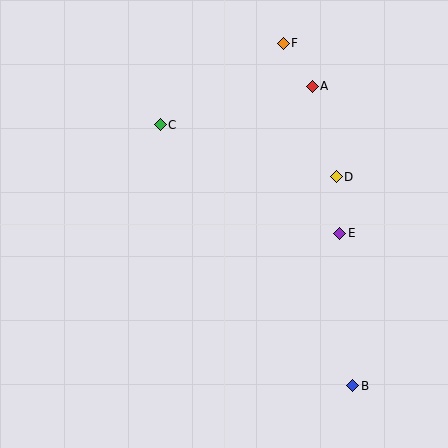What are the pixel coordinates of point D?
Point D is at (336, 177).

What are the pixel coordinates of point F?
Point F is at (283, 43).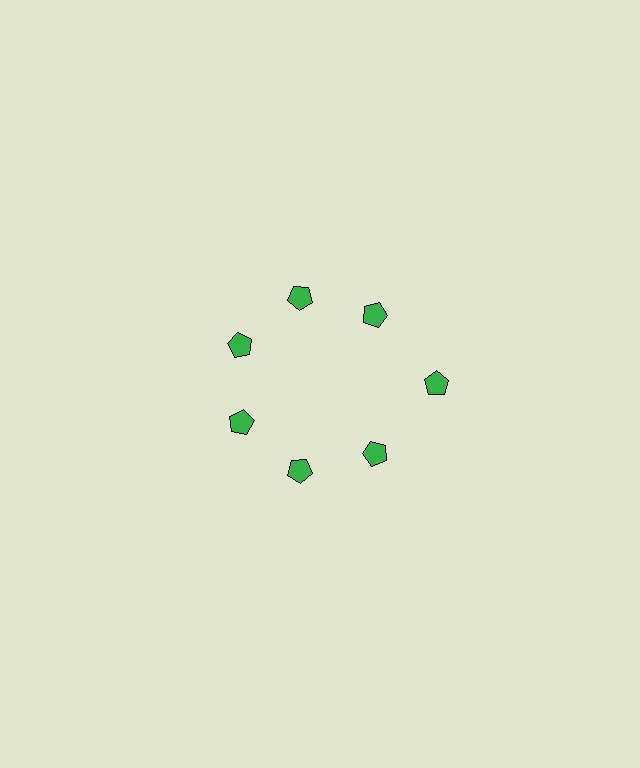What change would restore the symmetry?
The symmetry would be restored by moving it inward, back onto the ring so that all 7 pentagons sit at equal angles and equal distance from the center.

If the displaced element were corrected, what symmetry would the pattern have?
It would have 7-fold rotational symmetry — the pattern would map onto itself every 51 degrees.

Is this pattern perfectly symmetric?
No. The 7 green pentagons are arranged in a ring, but one element near the 3 o'clock position is pushed outward from the center, breaking the 7-fold rotational symmetry.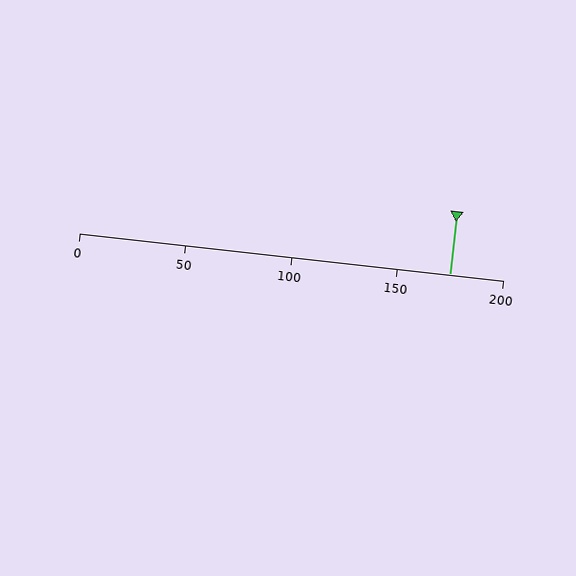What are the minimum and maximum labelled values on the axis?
The axis runs from 0 to 200.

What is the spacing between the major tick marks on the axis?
The major ticks are spaced 50 apart.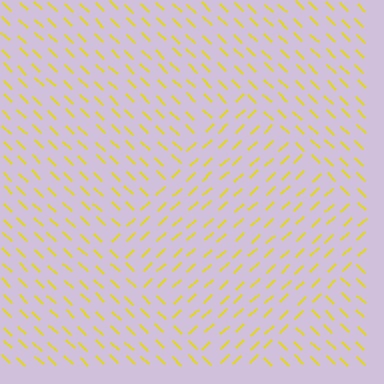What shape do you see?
I see a diamond.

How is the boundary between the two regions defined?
The boundary is defined purely by a change in line orientation (approximately 88 degrees difference). All lines are the same color and thickness.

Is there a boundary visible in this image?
Yes, there is a texture boundary formed by a change in line orientation.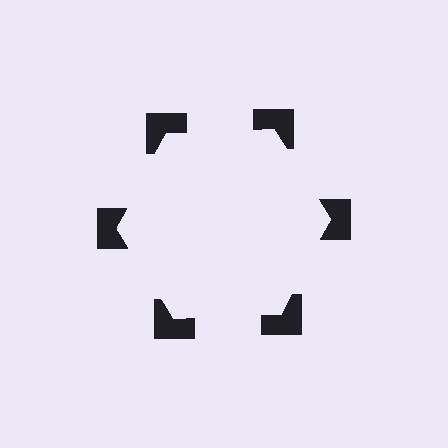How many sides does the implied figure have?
6 sides.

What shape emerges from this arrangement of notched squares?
An illusory hexagon — its edges are inferred from the aligned wedge cuts in the notched squares, not physically drawn.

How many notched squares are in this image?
There are 6 — one at each vertex of the illusory hexagon.